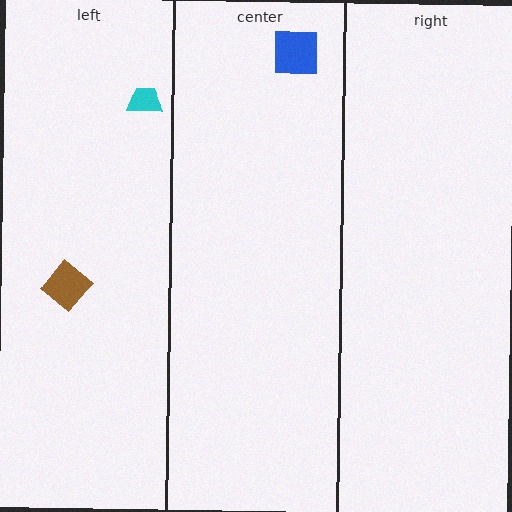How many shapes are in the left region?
2.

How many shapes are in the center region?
1.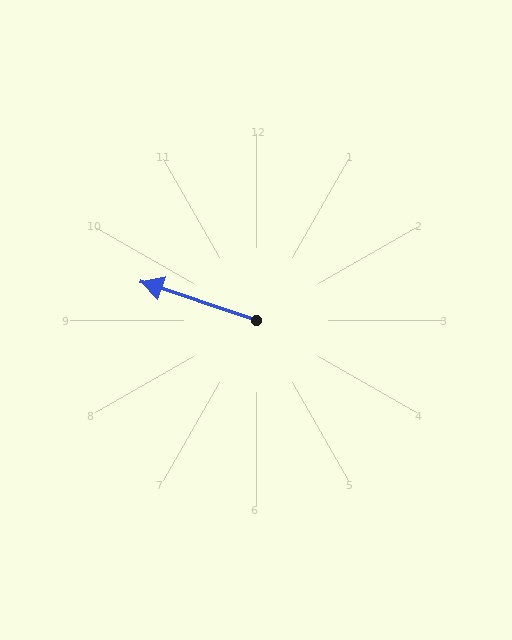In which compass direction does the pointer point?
West.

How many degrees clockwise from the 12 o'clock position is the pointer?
Approximately 289 degrees.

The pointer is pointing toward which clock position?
Roughly 10 o'clock.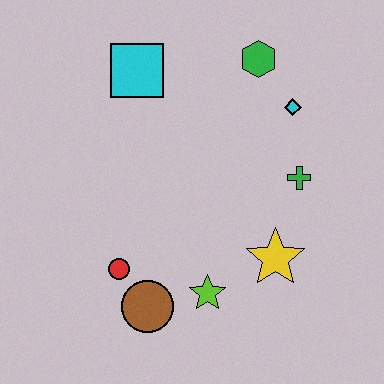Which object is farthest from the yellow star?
The cyan square is farthest from the yellow star.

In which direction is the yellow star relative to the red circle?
The yellow star is to the right of the red circle.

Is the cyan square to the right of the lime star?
No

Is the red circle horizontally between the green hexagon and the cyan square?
No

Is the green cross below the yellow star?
No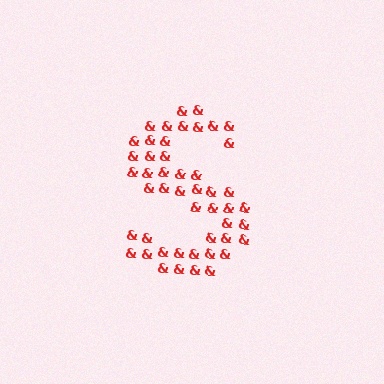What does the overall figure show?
The overall figure shows the letter S.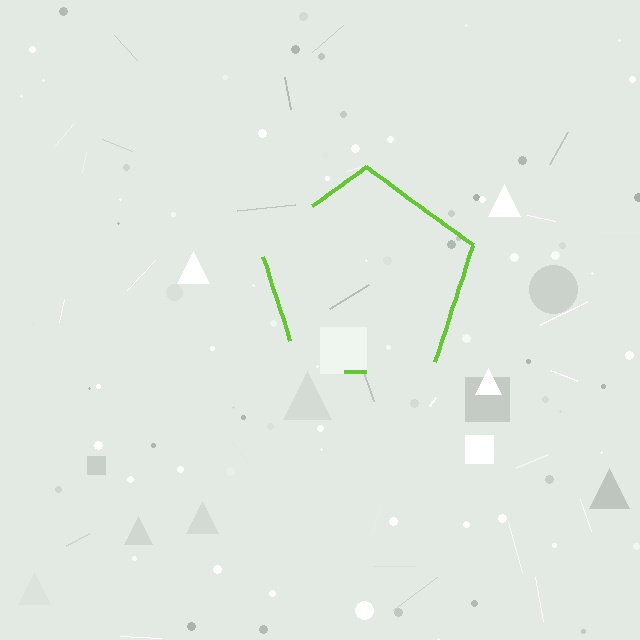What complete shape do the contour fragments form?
The contour fragments form a pentagon.